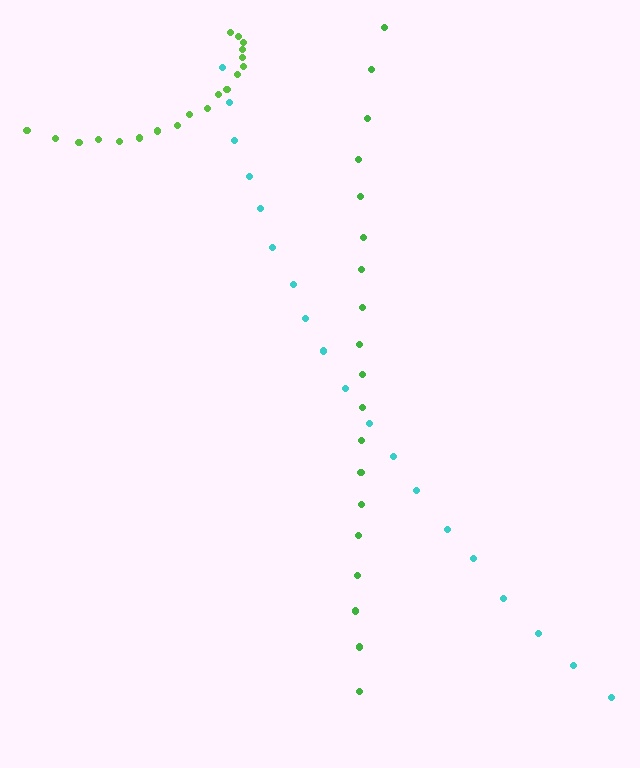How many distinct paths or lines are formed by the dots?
There are 3 distinct paths.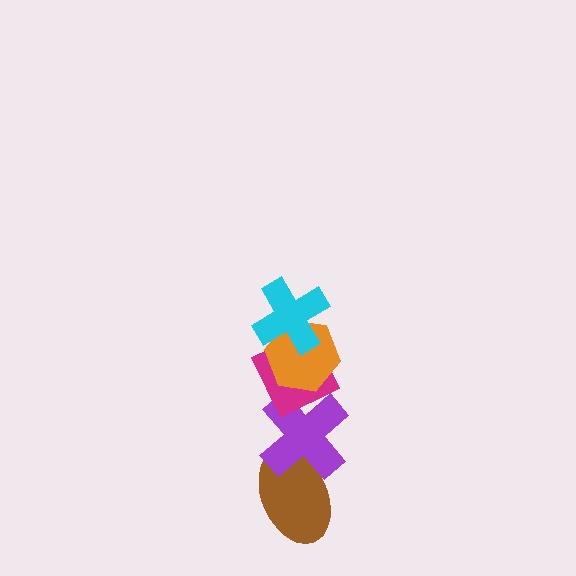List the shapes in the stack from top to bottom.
From top to bottom: the cyan cross, the orange hexagon, the magenta diamond, the purple cross, the brown ellipse.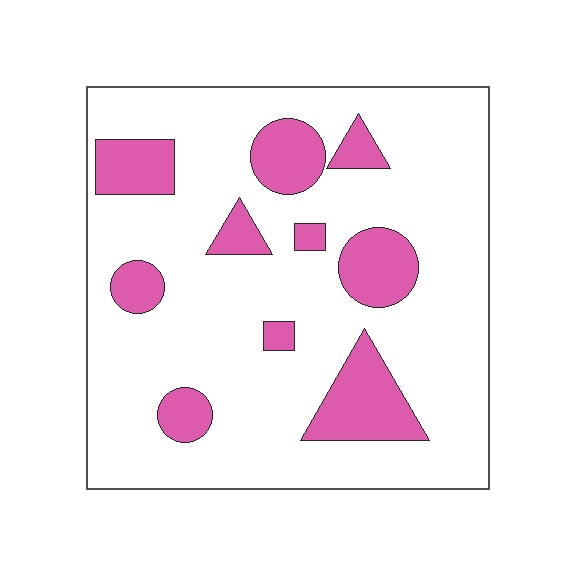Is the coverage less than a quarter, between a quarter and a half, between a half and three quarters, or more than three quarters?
Less than a quarter.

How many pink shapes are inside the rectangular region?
10.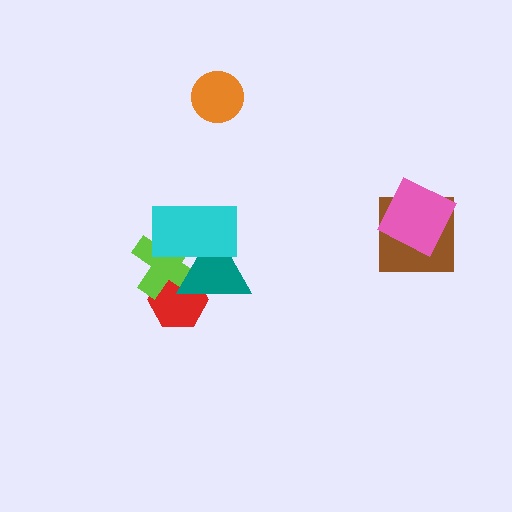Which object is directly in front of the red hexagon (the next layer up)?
The lime cross is directly in front of the red hexagon.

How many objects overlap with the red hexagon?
2 objects overlap with the red hexagon.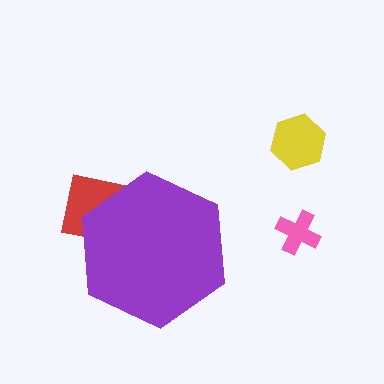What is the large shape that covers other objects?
A purple hexagon.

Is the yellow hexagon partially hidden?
No, the yellow hexagon is fully visible.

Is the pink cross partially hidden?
No, the pink cross is fully visible.